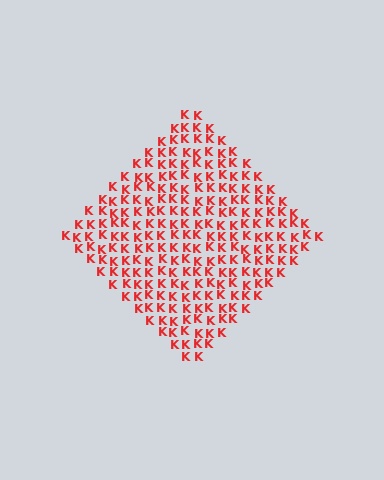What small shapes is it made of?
It is made of small letter K's.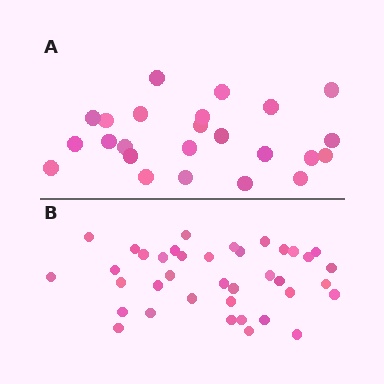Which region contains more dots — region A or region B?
Region B (the bottom region) has more dots.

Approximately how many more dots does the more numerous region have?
Region B has approximately 15 more dots than region A.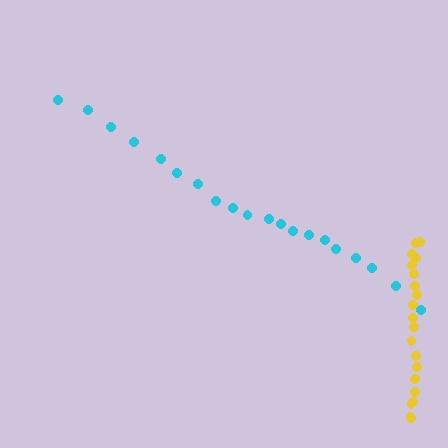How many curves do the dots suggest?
There are 2 distinct paths.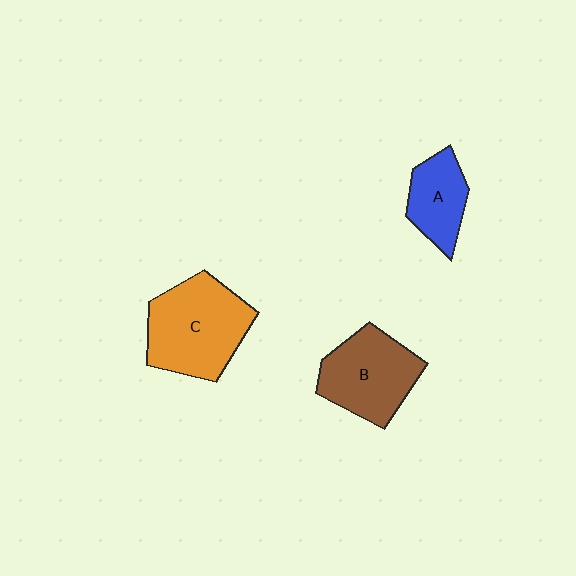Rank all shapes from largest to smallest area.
From largest to smallest: C (orange), B (brown), A (blue).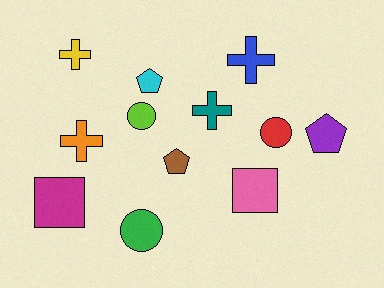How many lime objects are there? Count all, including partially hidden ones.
There is 1 lime object.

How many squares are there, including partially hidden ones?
There are 2 squares.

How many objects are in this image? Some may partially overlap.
There are 12 objects.